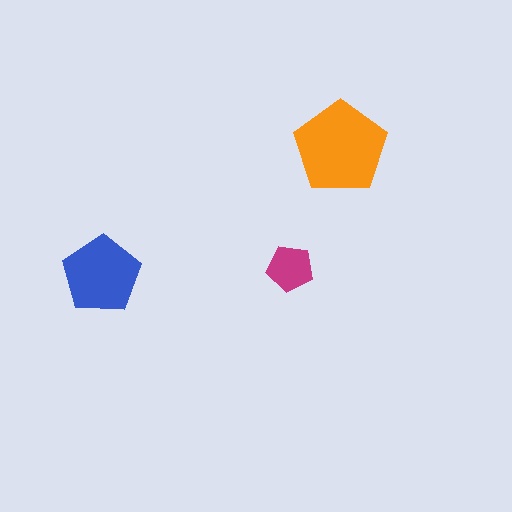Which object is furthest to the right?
The orange pentagon is rightmost.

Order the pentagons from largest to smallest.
the orange one, the blue one, the magenta one.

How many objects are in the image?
There are 3 objects in the image.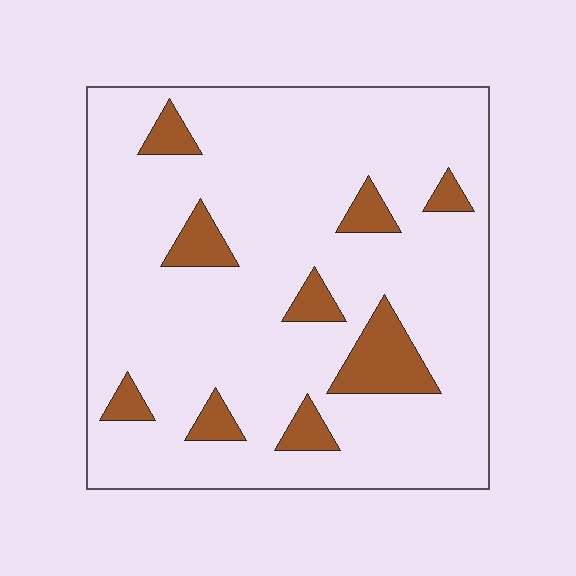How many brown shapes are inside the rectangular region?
9.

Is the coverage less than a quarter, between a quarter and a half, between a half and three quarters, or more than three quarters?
Less than a quarter.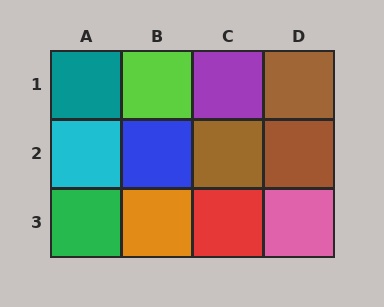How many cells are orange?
1 cell is orange.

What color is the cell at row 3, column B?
Orange.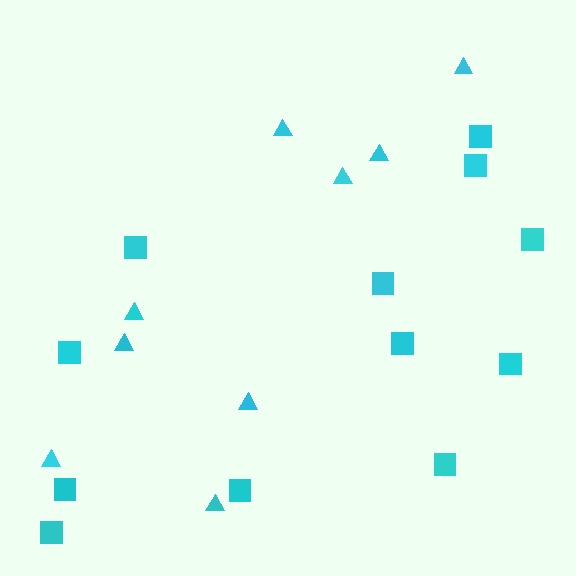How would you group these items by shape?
There are 2 groups: one group of squares (12) and one group of triangles (9).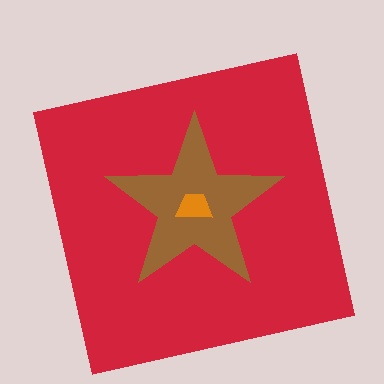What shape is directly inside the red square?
The brown star.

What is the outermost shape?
The red square.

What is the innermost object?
The orange trapezoid.